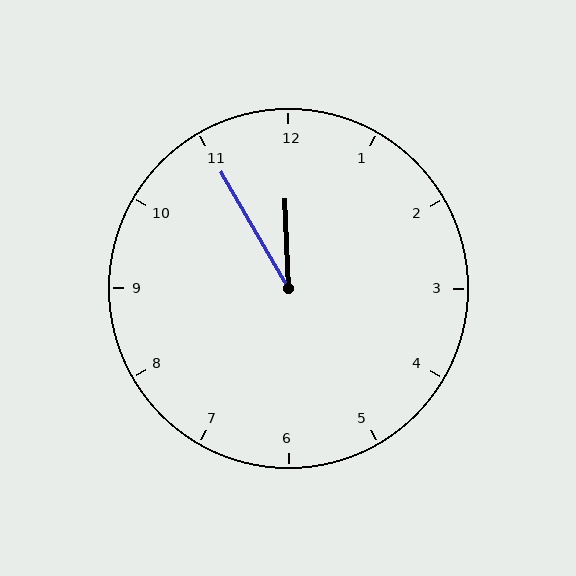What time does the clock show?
11:55.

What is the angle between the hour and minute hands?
Approximately 28 degrees.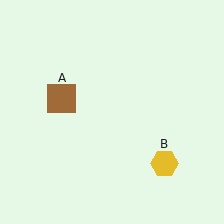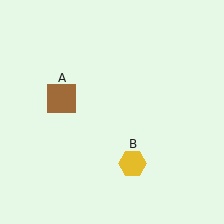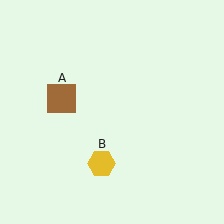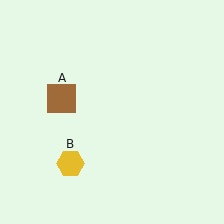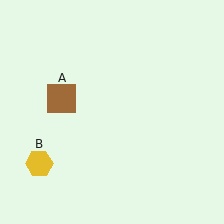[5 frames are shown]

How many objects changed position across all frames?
1 object changed position: yellow hexagon (object B).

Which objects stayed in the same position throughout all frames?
Brown square (object A) remained stationary.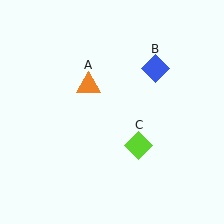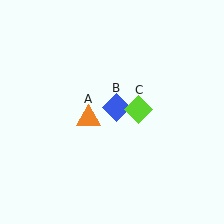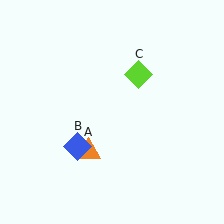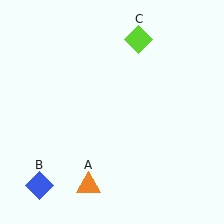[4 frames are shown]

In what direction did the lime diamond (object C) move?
The lime diamond (object C) moved up.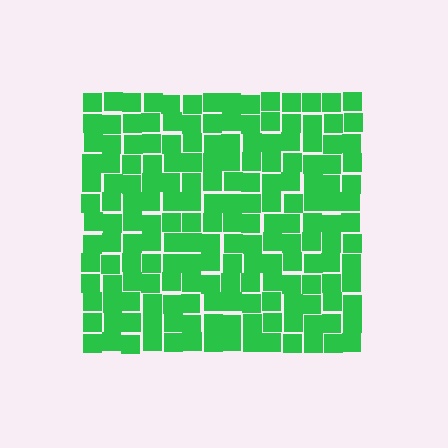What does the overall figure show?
The overall figure shows a square.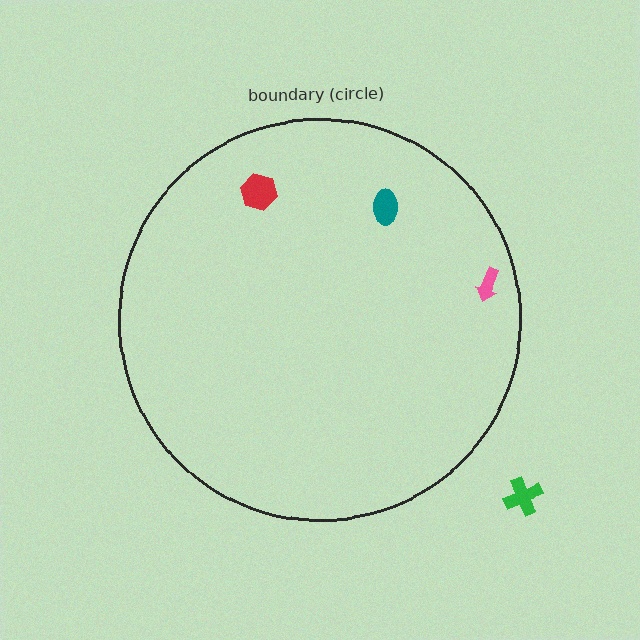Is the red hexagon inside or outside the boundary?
Inside.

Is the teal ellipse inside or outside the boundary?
Inside.